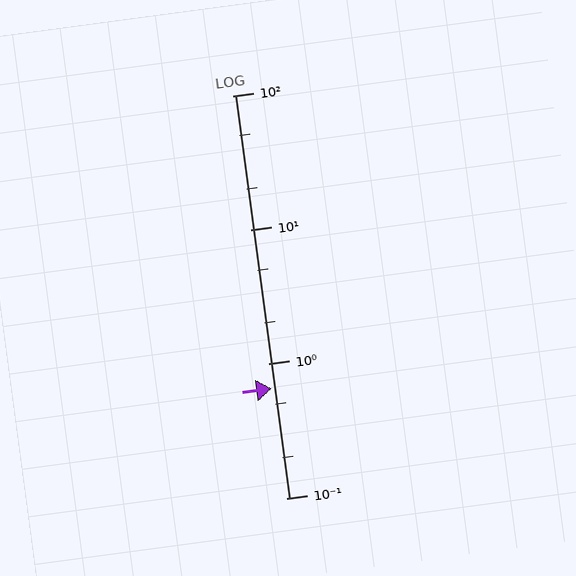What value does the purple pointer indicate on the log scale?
The pointer indicates approximately 0.65.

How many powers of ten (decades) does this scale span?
The scale spans 3 decades, from 0.1 to 100.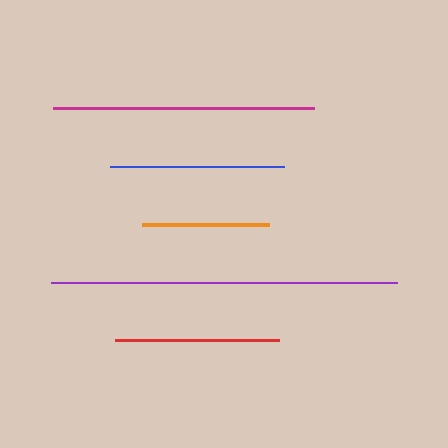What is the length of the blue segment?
The blue segment is approximately 174 pixels long.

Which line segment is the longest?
The purple line is the longest at approximately 346 pixels.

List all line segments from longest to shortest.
From longest to shortest: purple, magenta, blue, red, orange.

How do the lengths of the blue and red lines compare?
The blue and red lines are approximately the same length.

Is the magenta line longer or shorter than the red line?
The magenta line is longer than the red line.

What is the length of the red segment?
The red segment is approximately 164 pixels long.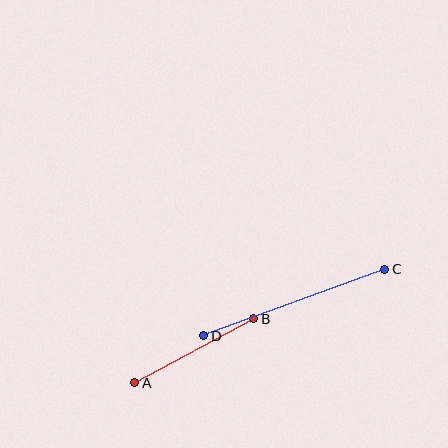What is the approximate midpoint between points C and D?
The midpoint is at approximately (294, 303) pixels.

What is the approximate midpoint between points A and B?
The midpoint is at approximately (194, 351) pixels.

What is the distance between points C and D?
The distance is approximately 193 pixels.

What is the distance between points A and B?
The distance is approximately 135 pixels.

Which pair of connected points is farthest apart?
Points C and D are farthest apart.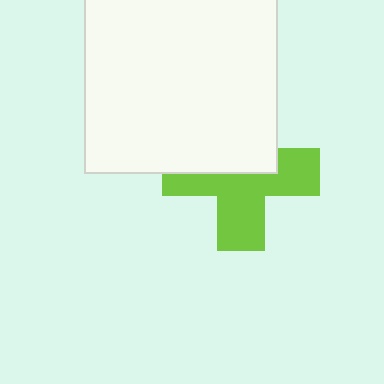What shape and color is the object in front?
The object in front is a white square.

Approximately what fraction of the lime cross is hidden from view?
Roughly 44% of the lime cross is hidden behind the white square.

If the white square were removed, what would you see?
You would see the complete lime cross.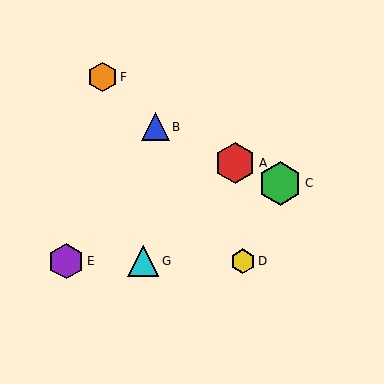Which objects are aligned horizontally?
Objects D, E, G are aligned horizontally.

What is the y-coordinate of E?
Object E is at y≈261.